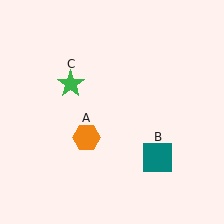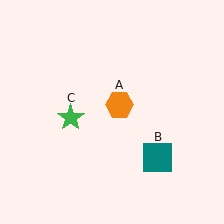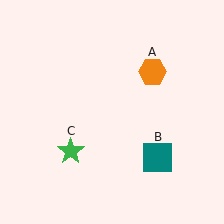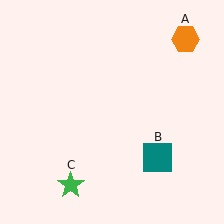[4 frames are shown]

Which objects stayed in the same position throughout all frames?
Teal square (object B) remained stationary.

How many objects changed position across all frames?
2 objects changed position: orange hexagon (object A), green star (object C).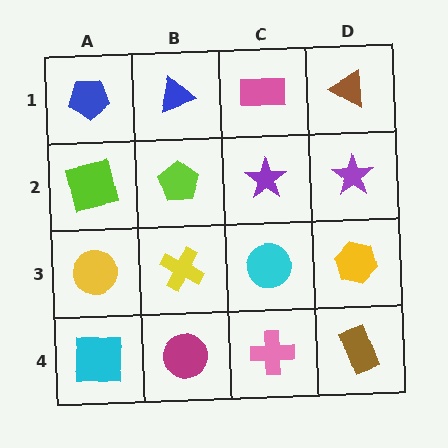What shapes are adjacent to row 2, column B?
A blue triangle (row 1, column B), a yellow cross (row 3, column B), a lime square (row 2, column A), a purple star (row 2, column C).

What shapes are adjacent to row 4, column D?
A yellow hexagon (row 3, column D), a pink cross (row 4, column C).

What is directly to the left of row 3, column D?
A cyan circle.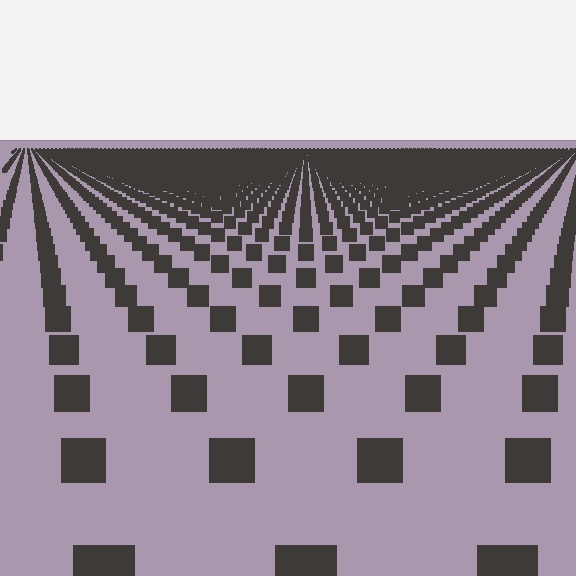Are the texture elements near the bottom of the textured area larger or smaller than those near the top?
Larger. Near the bottom, elements are closer to the viewer and appear at a bigger on-screen size.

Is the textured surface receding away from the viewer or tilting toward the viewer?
The surface is receding away from the viewer. Texture elements get smaller and denser toward the top.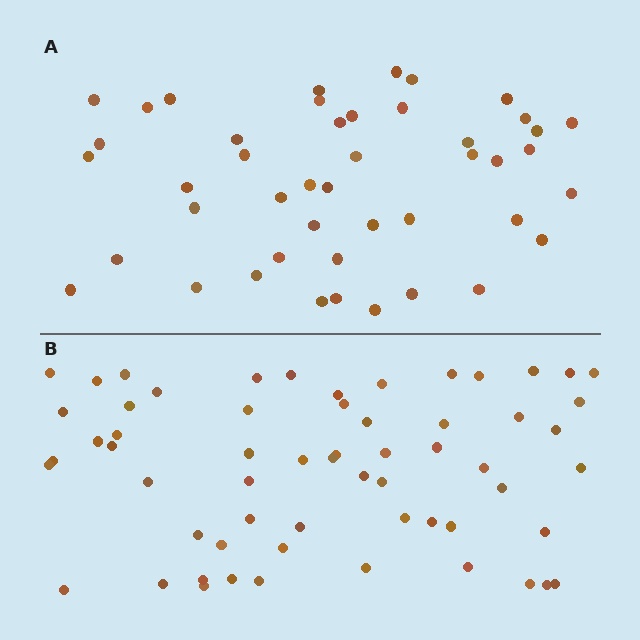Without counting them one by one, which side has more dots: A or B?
Region B (the bottom region) has more dots.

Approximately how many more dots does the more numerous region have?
Region B has approximately 15 more dots than region A.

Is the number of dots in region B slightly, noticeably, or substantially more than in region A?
Region B has noticeably more, but not dramatically so. The ratio is roughly 1.3 to 1.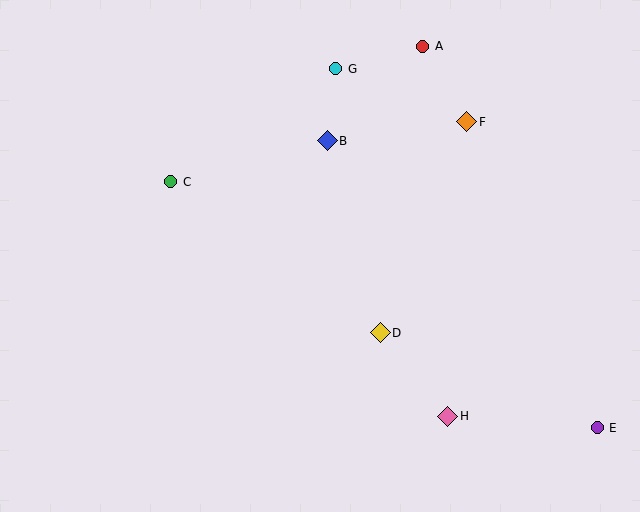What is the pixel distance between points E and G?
The distance between E and G is 444 pixels.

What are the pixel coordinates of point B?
Point B is at (327, 141).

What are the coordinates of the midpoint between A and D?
The midpoint between A and D is at (402, 190).